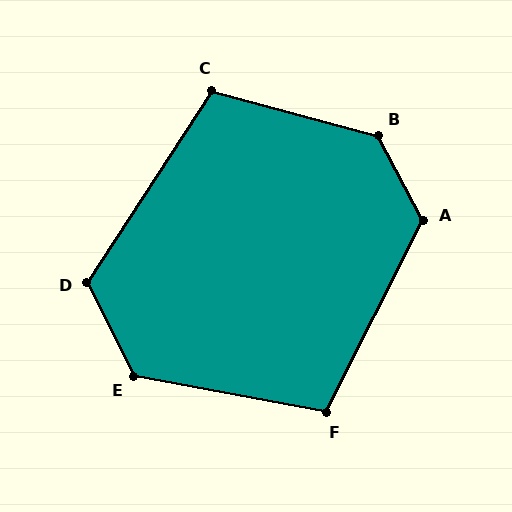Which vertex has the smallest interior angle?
F, at approximately 106 degrees.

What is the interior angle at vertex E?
Approximately 127 degrees (obtuse).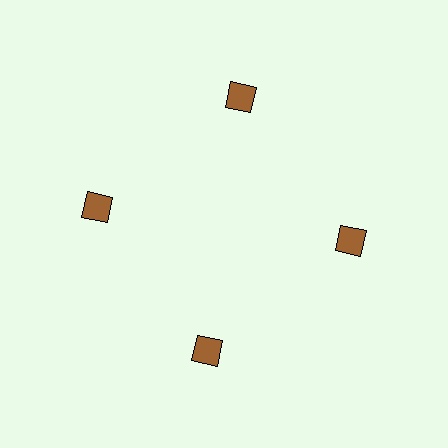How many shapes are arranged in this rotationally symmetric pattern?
There are 4 shapes, arranged in 4 groups of 1.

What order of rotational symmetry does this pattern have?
This pattern has 4-fold rotational symmetry.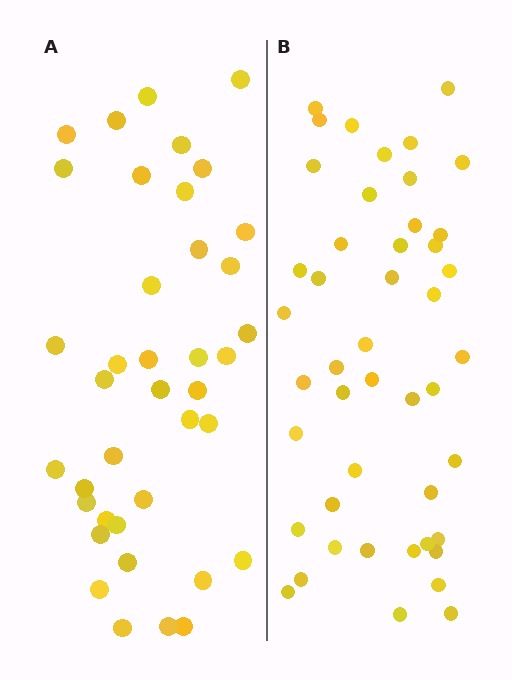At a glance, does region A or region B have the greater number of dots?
Region B (the right region) has more dots.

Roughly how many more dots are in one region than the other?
Region B has roughly 8 or so more dots than region A.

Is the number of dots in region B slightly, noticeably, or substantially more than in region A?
Region B has only slightly more — the two regions are fairly close. The ratio is roughly 1.2 to 1.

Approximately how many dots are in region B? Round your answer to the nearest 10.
About 50 dots. (The exact count is 46, which rounds to 50.)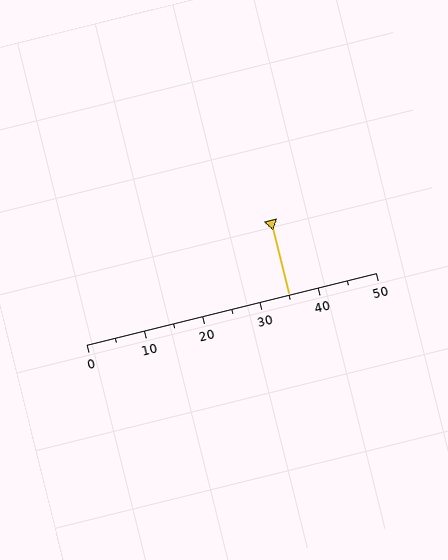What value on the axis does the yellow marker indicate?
The marker indicates approximately 35.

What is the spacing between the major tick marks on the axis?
The major ticks are spaced 10 apart.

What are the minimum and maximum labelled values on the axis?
The axis runs from 0 to 50.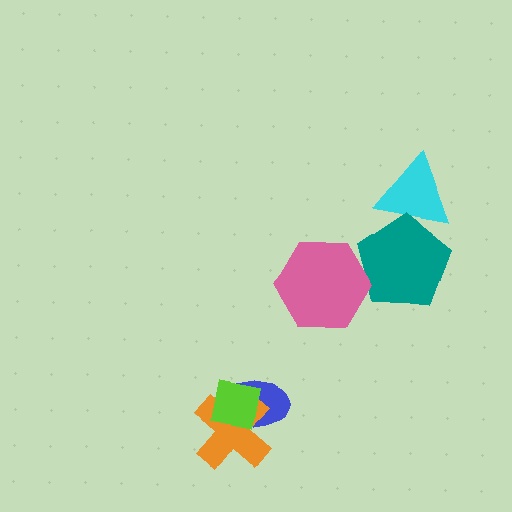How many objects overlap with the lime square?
2 objects overlap with the lime square.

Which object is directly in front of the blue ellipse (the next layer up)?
The orange cross is directly in front of the blue ellipse.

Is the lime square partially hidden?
No, no other shape covers it.